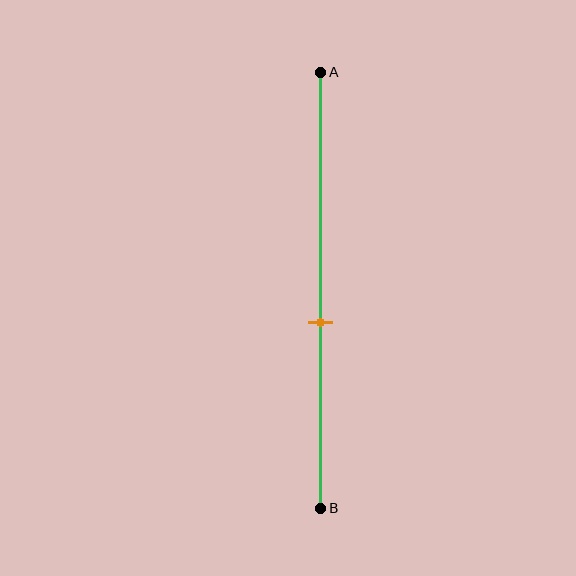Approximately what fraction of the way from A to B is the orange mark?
The orange mark is approximately 55% of the way from A to B.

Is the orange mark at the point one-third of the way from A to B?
No, the mark is at about 55% from A, not at the 33% one-third point.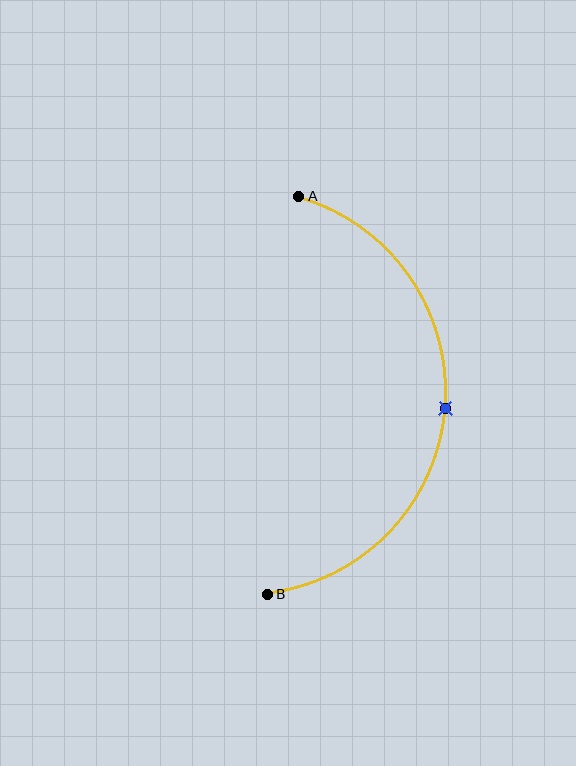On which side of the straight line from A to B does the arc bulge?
The arc bulges to the right of the straight line connecting A and B.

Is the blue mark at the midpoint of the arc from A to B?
Yes. The blue mark lies on the arc at equal arc-length from both A and B — it is the arc midpoint.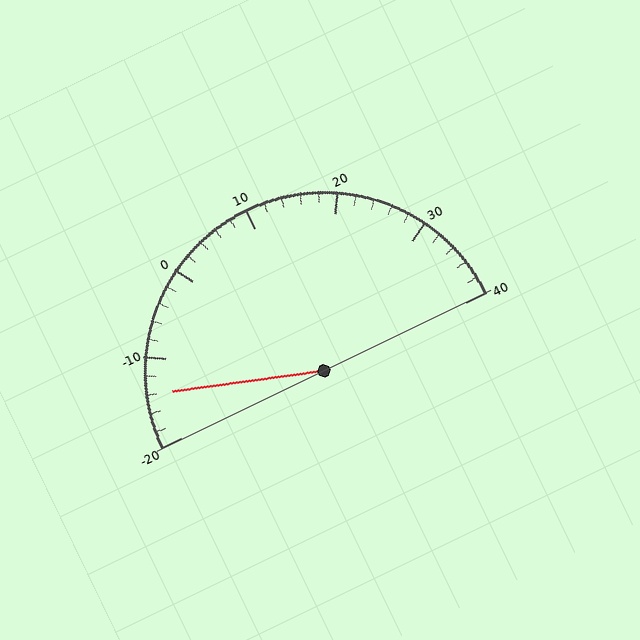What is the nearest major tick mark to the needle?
The nearest major tick mark is -10.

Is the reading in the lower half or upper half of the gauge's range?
The reading is in the lower half of the range (-20 to 40).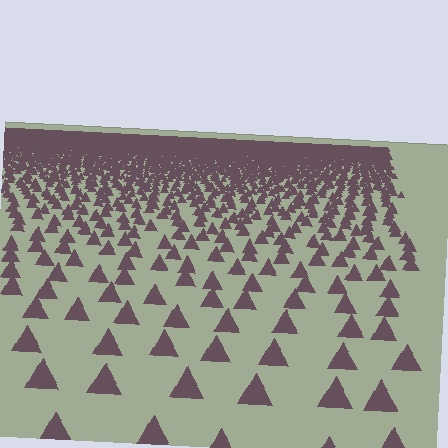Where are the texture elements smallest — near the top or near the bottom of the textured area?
Near the top.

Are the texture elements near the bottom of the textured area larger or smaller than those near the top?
Larger. Near the bottom, elements are closer to the viewer and appear at a bigger on-screen size.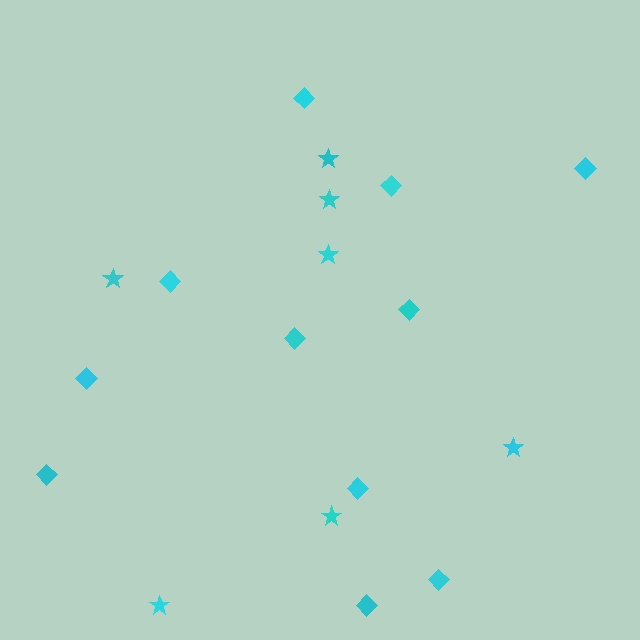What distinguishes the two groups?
There are 2 groups: one group of diamonds (11) and one group of stars (7).